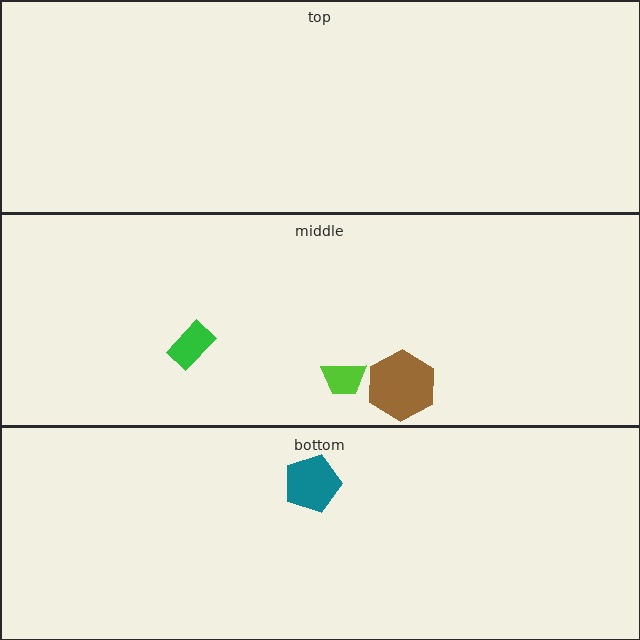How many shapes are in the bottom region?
1.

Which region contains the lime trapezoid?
The middle region.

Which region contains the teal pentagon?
The bottom region.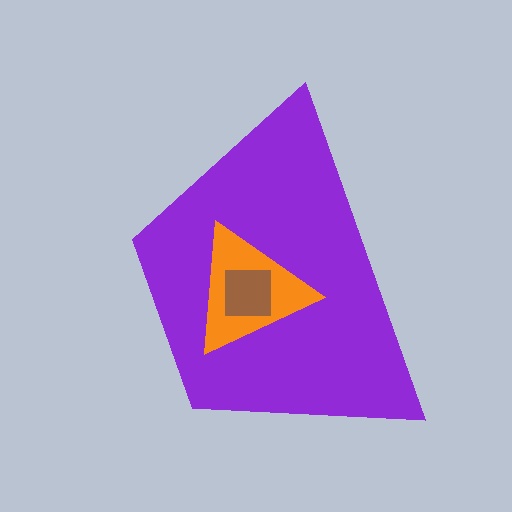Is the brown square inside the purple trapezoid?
Yes.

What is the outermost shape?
The purple trapezoid.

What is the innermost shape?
The brown square.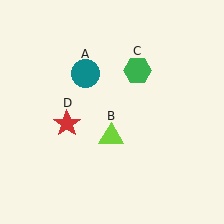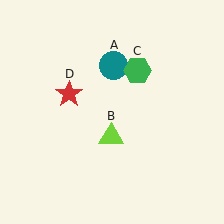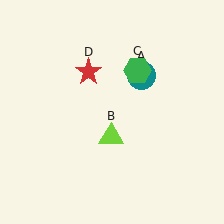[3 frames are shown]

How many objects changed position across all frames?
2 objects changed position: teal circle (object A), red star (object D).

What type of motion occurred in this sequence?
The teal circle (object A), red star (object D) rotated clockwise around the center of the scene.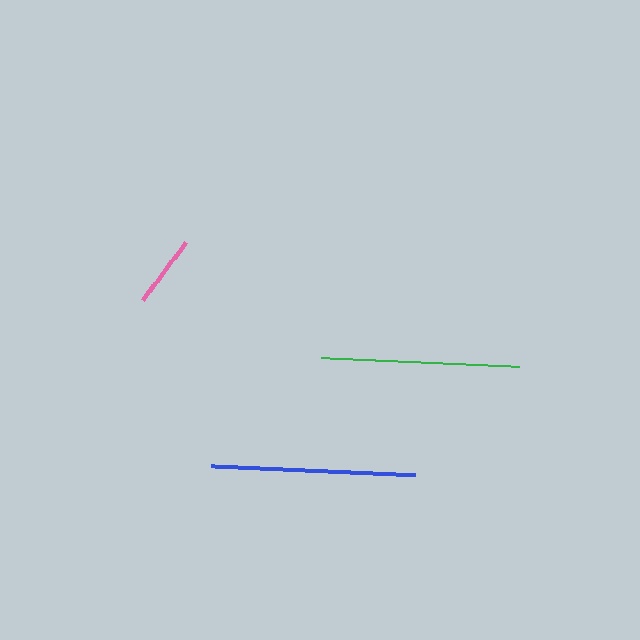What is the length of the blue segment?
The blue segment is approximately 203 pixels long.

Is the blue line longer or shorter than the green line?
The blue line is longer than the green line.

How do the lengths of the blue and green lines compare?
The blue and green lines are approximately the same length.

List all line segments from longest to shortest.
From longest to shortest: blue, green, pink.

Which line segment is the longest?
The blue line is the longest at approximately 203 pixels.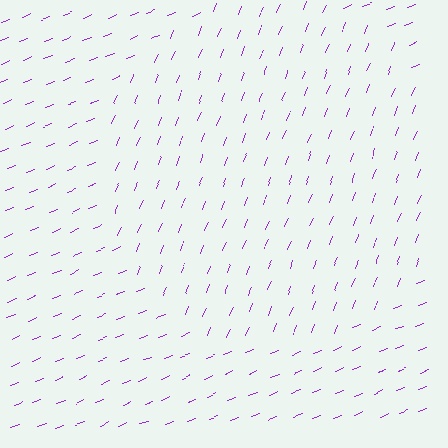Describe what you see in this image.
The image is filled with small purple line segments. A circle region in the image has lines oriented differently from the surrounding lines, creating a visible texture boundary.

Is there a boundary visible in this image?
Yes, there is a texture boundary formed by a change in line orientation.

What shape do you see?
I see a circle.